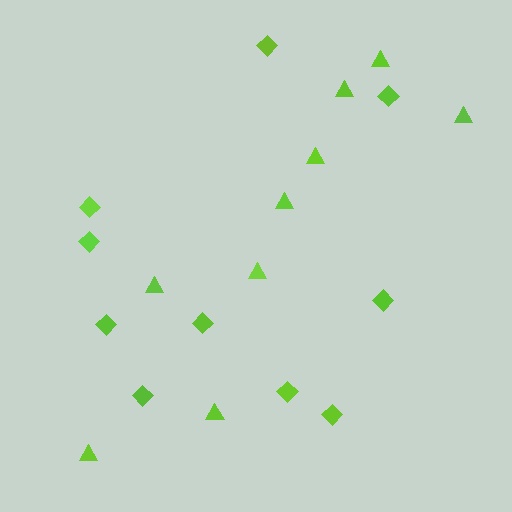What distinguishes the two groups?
There are 2 groups: one group of diamonds (10) and one group of triangles (9).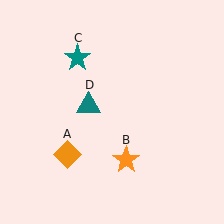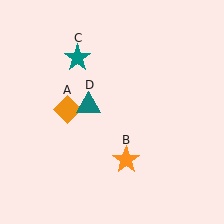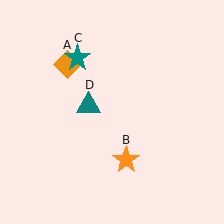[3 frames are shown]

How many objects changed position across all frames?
1 object changed position: orange diamond (object A).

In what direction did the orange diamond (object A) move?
The orange diamond (object A) moved up.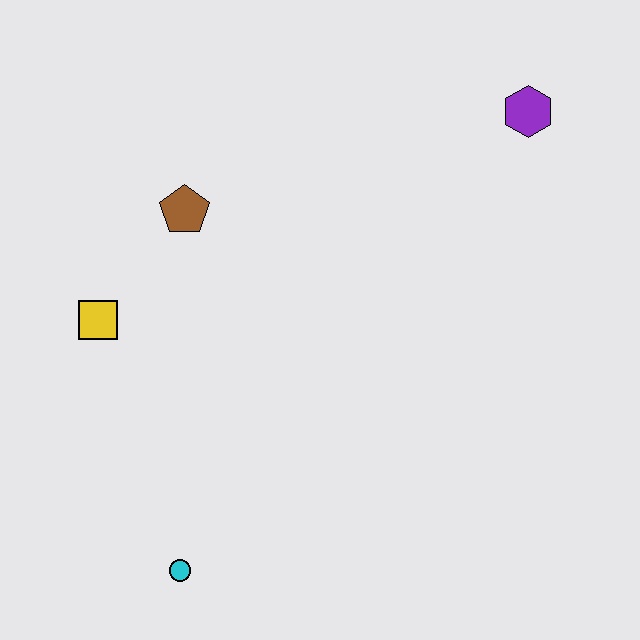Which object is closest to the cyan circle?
The yellow square is closest to the cyan circle.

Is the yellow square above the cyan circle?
Yes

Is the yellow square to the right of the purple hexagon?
No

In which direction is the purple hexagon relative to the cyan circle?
The purple hexagon is above the cyan circle.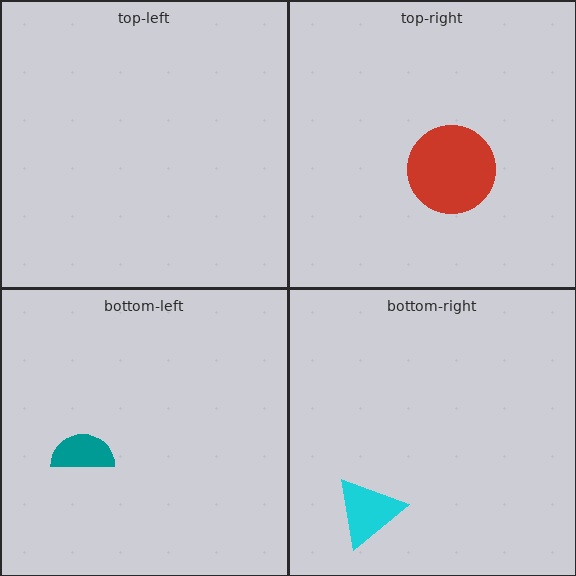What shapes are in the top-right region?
The red circle.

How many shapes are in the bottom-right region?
1.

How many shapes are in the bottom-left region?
1.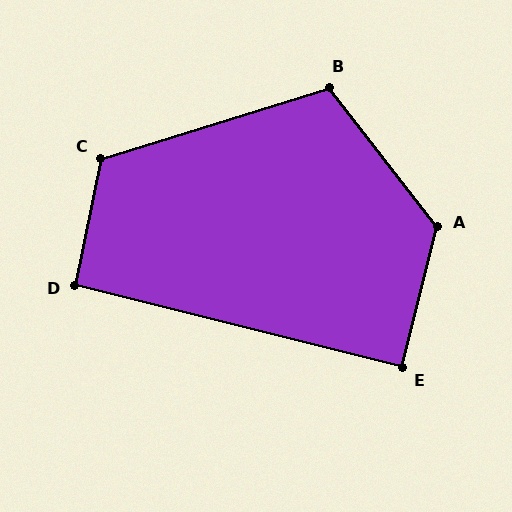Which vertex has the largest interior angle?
A, at approximately 128 degrees.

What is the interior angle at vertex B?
Approximately 111 degrees (obtuse).